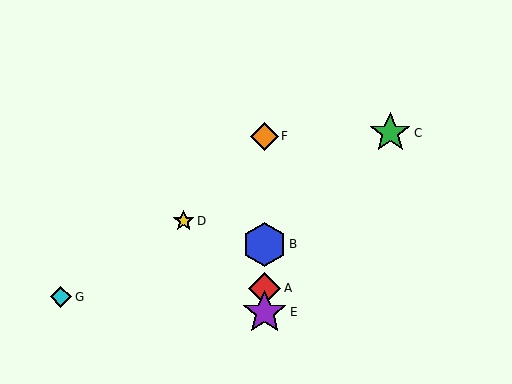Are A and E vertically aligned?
Yes, both are at x≈265.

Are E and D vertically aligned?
No, E is at x≈265 and D is at x≈184.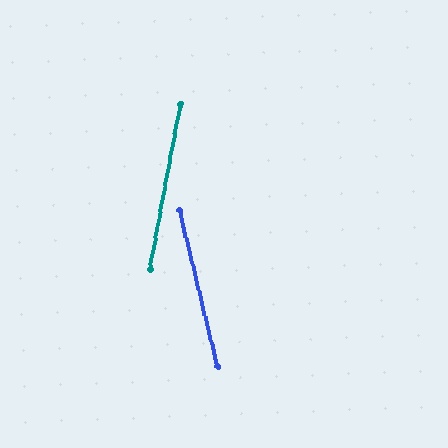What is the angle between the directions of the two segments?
Approximately 24 degrees.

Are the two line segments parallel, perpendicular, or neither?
Neither parallel nor perpendicular — they differ by about 24°.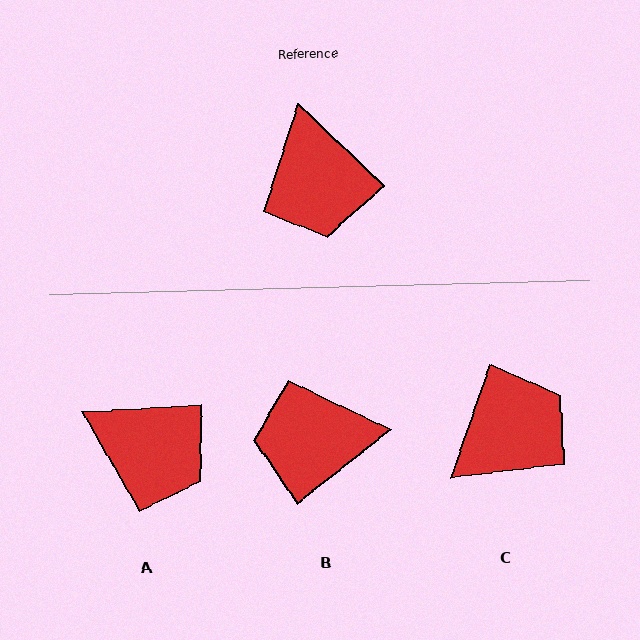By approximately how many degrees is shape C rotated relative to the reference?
Approximately 114 degrees counter-clockwise.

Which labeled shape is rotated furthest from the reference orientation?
C, about 114 degrees away.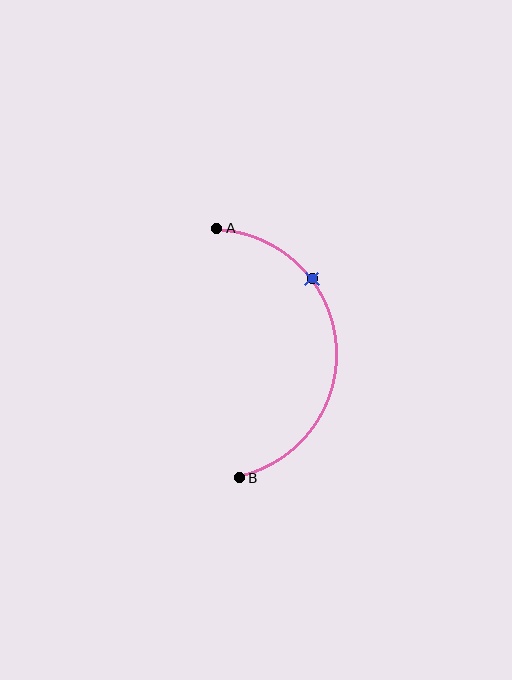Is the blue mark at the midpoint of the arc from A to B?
No. The blue mark lies on the arc but is closer to endpoint A. The arc midpoint would be at the point on the curve equidistant along the arc from both A and B.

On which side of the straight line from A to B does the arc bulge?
The arc bulges to the right of the straight line connecting A and B.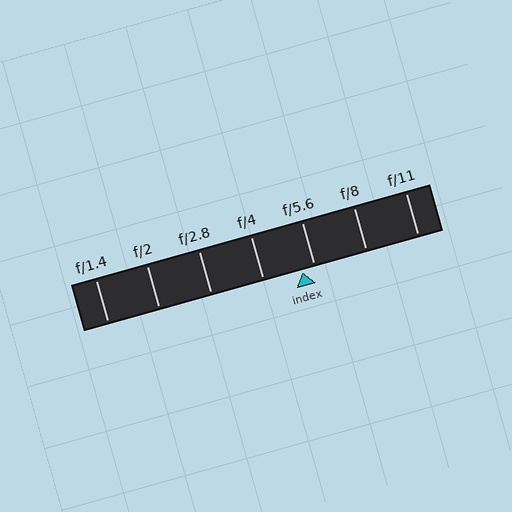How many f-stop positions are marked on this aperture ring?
There are 7 f-stop positions marked.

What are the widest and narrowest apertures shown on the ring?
The widest aperture shown is f/1.4 and the narrowest is f/11.